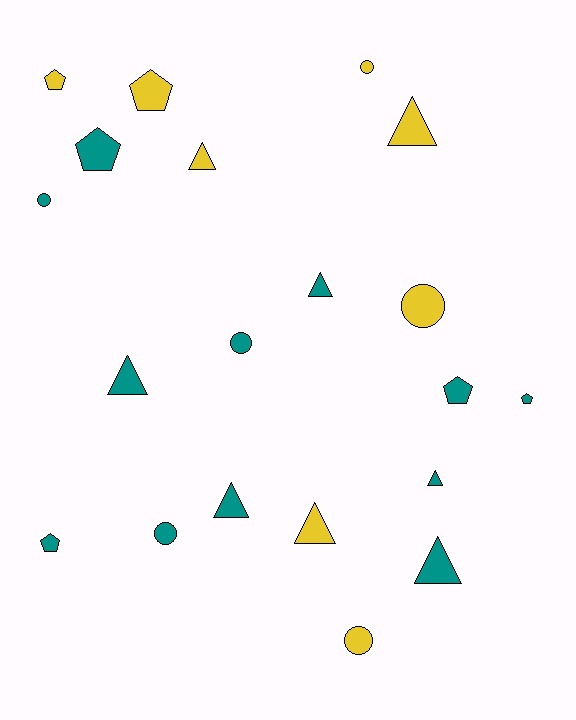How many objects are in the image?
There are 20 objects.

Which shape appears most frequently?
Triangle, with 8 objects.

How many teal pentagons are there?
There are 4 teal pentagons.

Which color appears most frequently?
Teal, with 12 objects.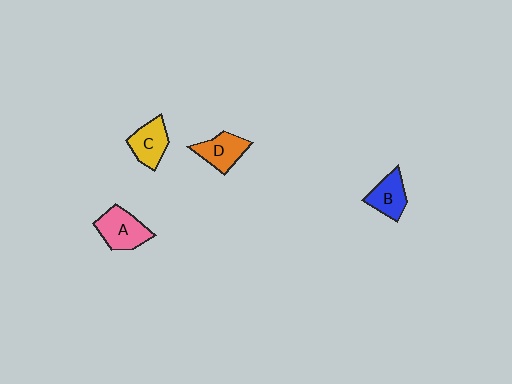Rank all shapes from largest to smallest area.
From largest to smallest: A (pink), D (orange), C (yellow), B (blue).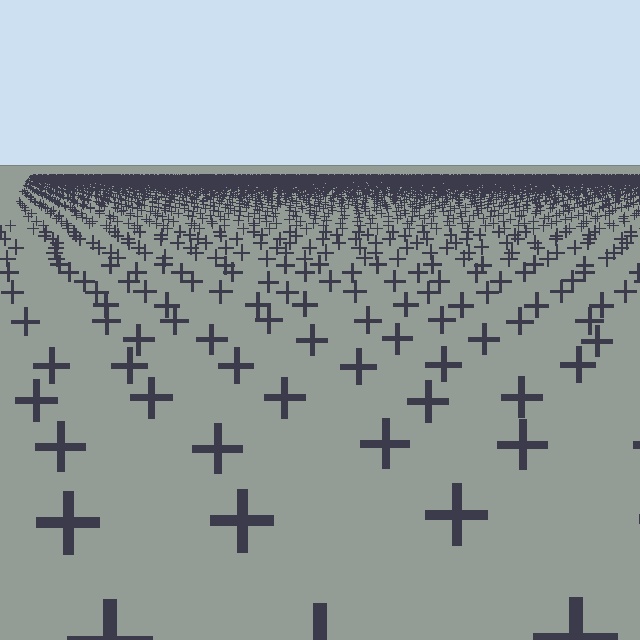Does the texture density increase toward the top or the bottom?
Density increases toward the top.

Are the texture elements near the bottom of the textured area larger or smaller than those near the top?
Larger. Near the bottom, elements are closer to the viewer and appear at a bigger on-screen size.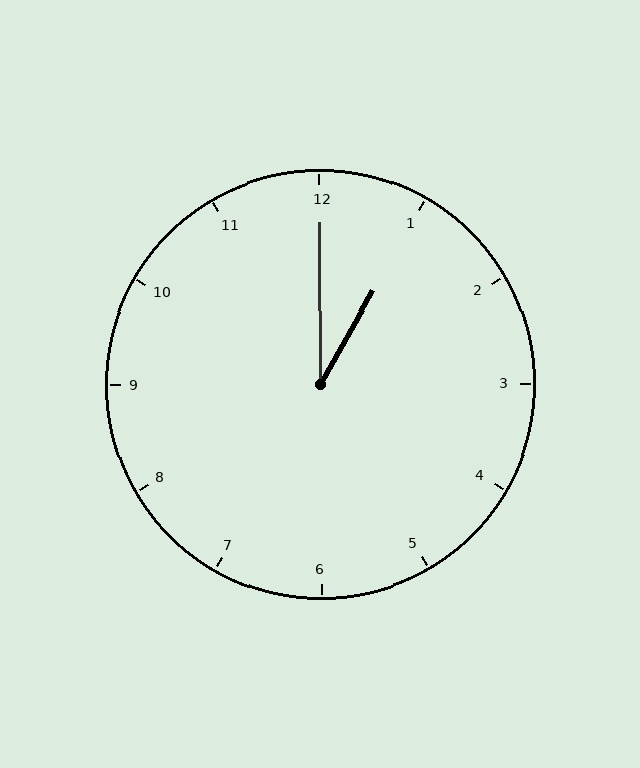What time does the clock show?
1:00.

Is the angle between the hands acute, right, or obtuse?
It is acute.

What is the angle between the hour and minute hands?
Approximately 30 degrees.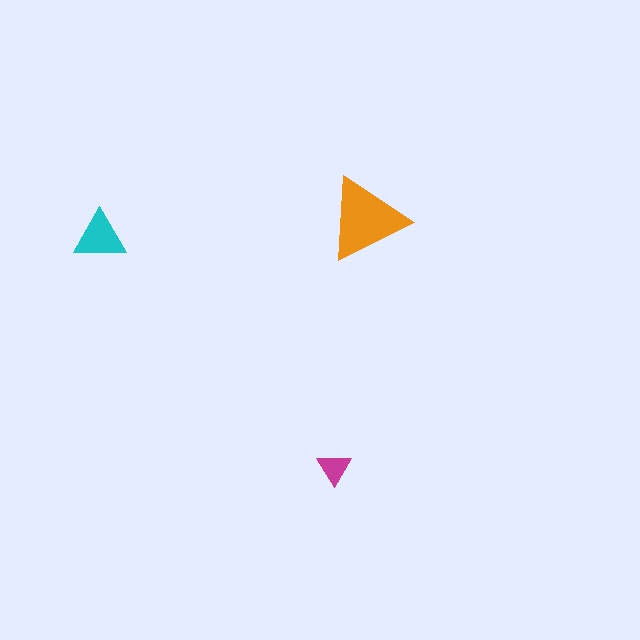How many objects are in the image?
There are 3 objects in the image.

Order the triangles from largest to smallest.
the orange one, the cyan one, the magenta one.